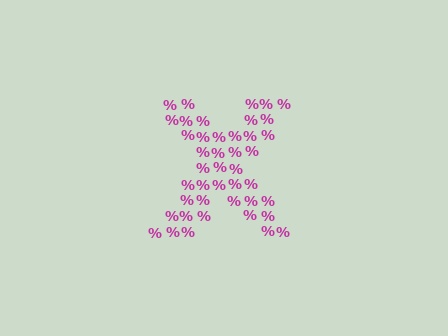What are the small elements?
The small elements are percent signs.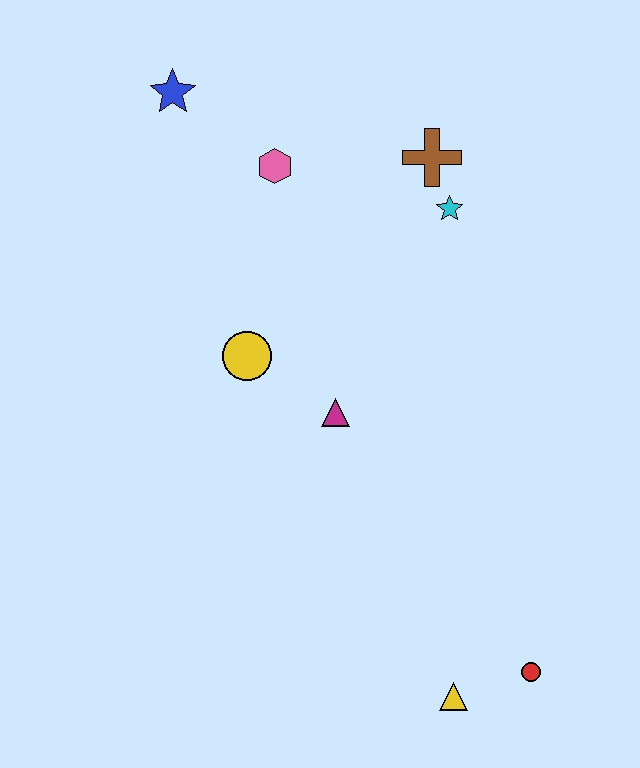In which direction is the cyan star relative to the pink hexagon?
The cyan star is to the right of the pink hexagon.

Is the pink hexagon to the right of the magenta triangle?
No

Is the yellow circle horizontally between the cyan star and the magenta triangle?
No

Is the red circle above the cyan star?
No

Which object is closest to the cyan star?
The brown cross is closest to the cyan star.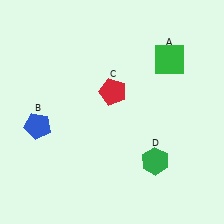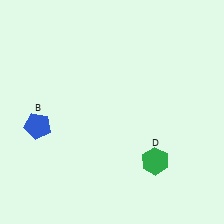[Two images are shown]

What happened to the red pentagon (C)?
The red pentagon (C) was removed in Image 2. It was in the top-right area of Image 1.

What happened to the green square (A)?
The green square (A) was removed in Image 2. It was in the top-right area of Image 1.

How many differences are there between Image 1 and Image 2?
There are 2 differences between the two images.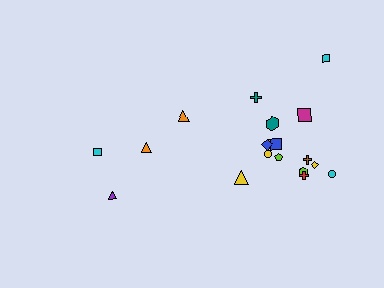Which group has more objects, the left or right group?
The right group.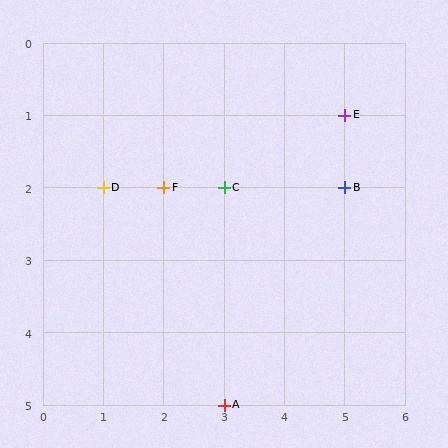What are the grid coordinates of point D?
Point D is at grid coordinates (1, 2).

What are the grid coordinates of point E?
Point E is at grid coordinates (5, 1).